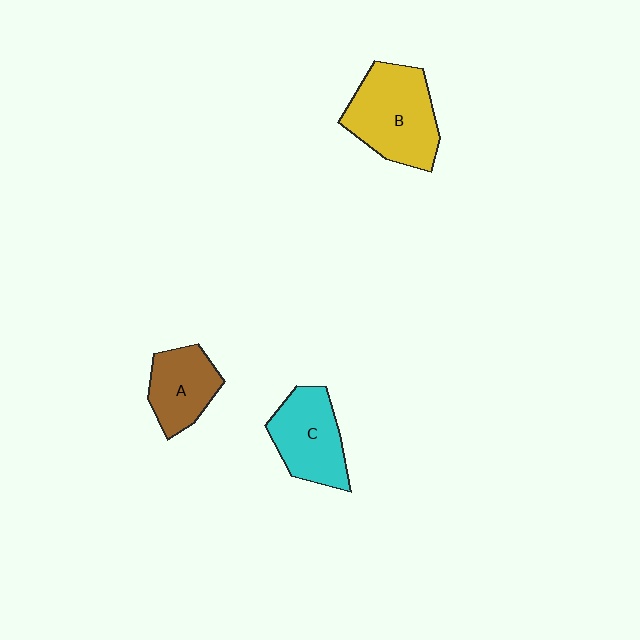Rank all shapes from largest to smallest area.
From largest to smallest: B (yellow), C (cyan), A (brown).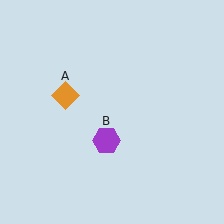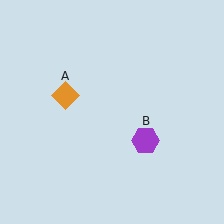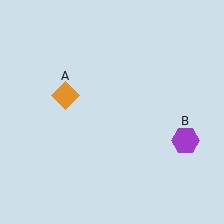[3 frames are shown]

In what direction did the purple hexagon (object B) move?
The purple hexagon (object B) moved right.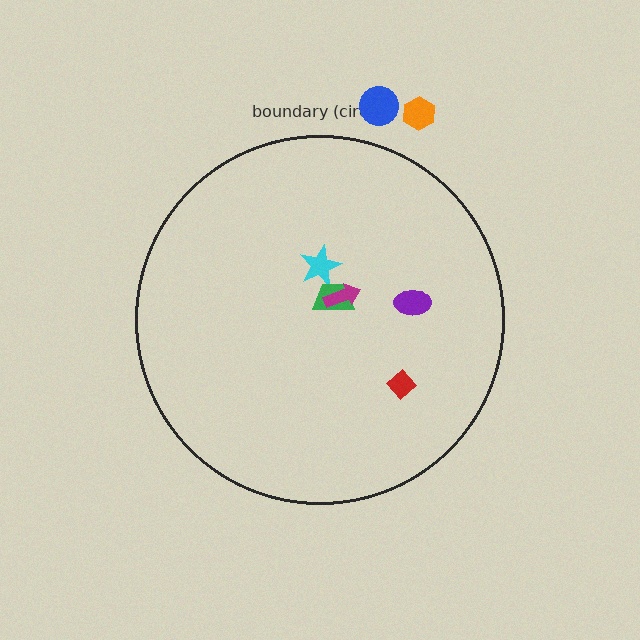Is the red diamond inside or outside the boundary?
Inside.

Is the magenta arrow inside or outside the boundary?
Inside.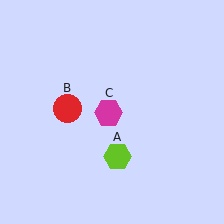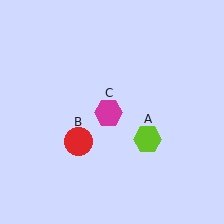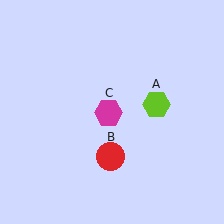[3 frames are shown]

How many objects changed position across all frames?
2 objects changed position: lime hexagon (object A), red circle (object B).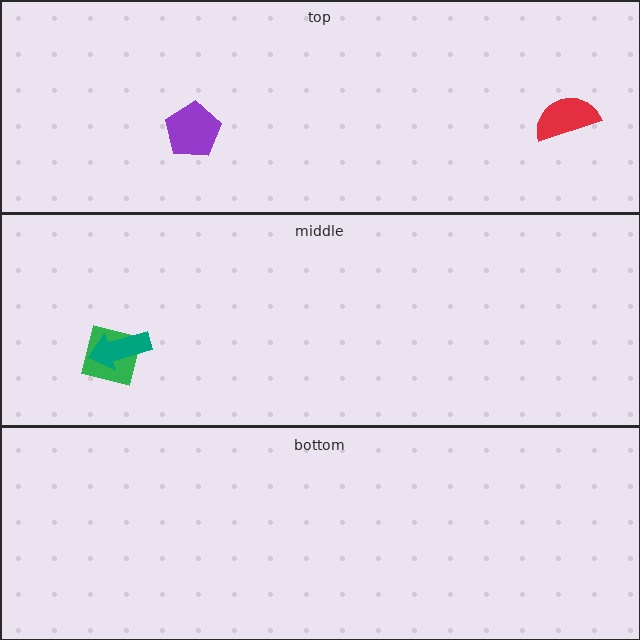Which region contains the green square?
The middle region.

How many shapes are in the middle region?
2.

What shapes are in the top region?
The purple pentagon, the red semicircle.